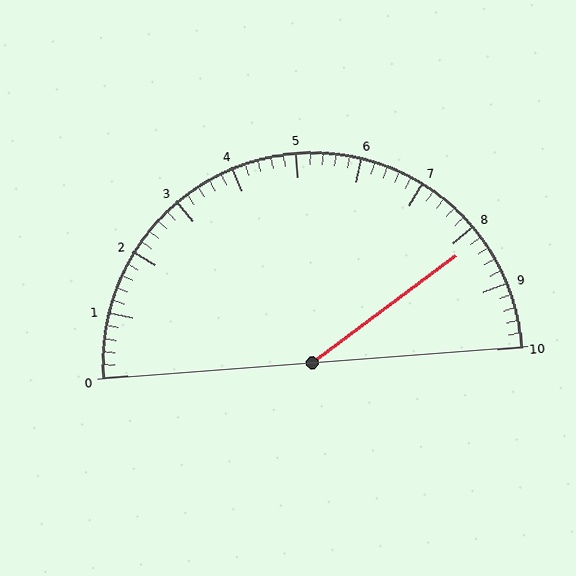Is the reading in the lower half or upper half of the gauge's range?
The reading is in the upper half of the range (0 to 10).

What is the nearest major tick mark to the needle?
The nearest major tick mark is 8.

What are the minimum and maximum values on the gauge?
The gauge ranges from 0 to 10.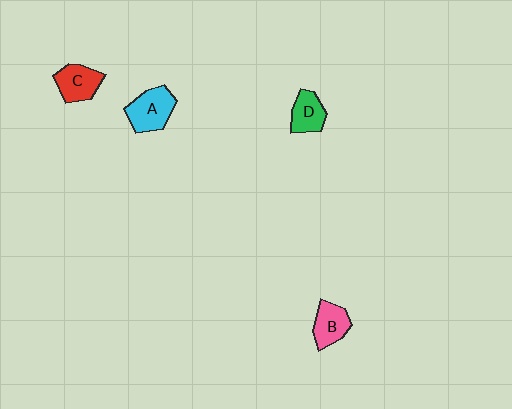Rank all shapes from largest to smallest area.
From largest to smallest: A (cyan), C (red), B (pink), D (green).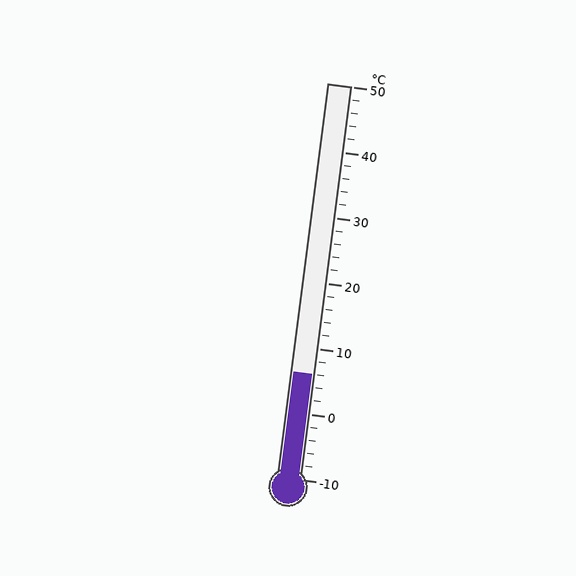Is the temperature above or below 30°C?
The temperature is below 30°C.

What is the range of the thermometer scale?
The thermometer scale ranges from -10°C to 50°C.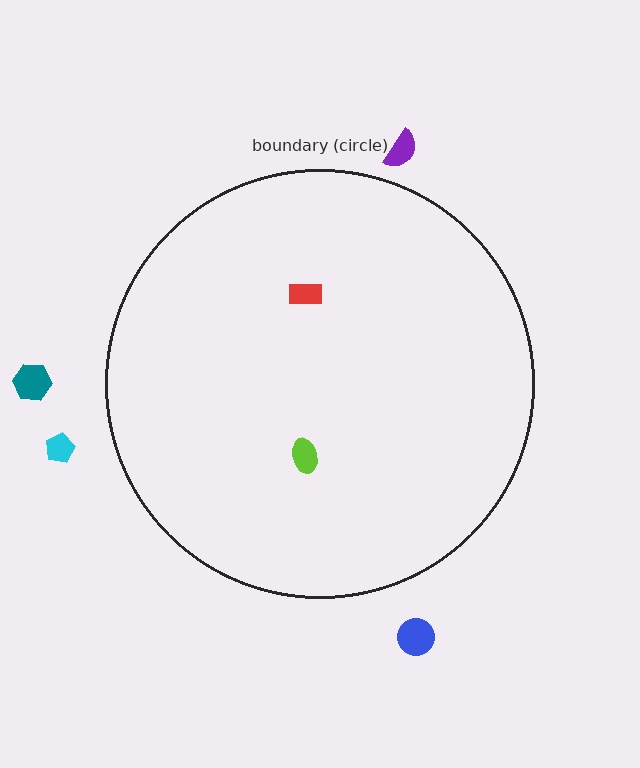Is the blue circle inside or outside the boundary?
Outside.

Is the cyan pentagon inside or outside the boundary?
Outside.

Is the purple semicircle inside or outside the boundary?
Outside.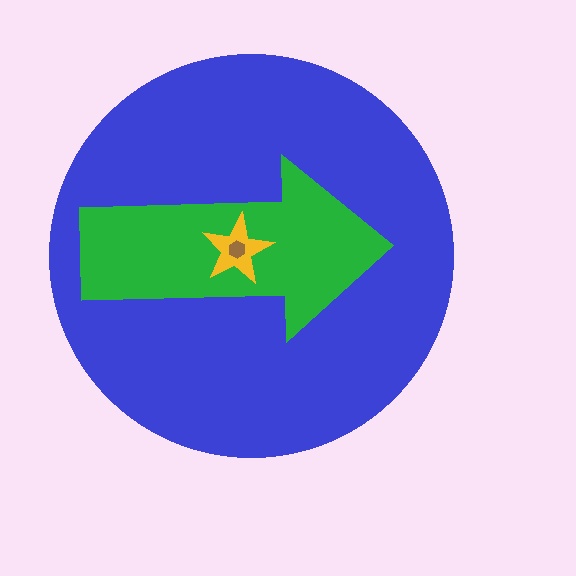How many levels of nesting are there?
4.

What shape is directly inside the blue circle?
The green arrow.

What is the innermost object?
The brown hexagon.